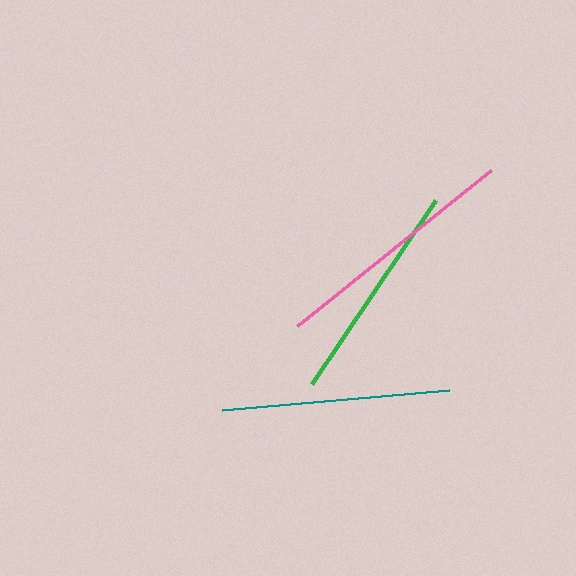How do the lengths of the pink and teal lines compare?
The pink and teal lines are approximately the same length.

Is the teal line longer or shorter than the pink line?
The pink line is longer than the teal line.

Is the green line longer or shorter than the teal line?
The teal line is longer than the green line.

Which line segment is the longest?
The pink line is the longest at approximately 249 pixels.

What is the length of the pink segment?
The pink segment is approximately 249 pixels long.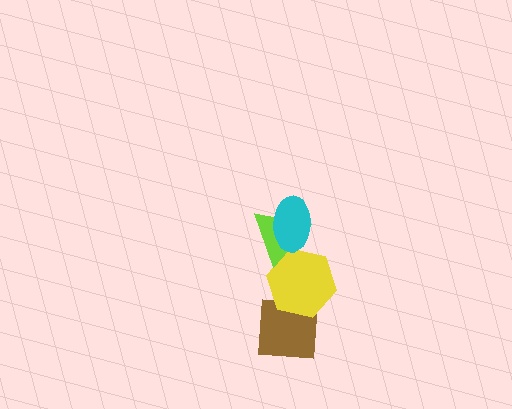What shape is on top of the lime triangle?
The cyan ellipse is on top of the lime triangle.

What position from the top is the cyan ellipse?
The cyan ellipse is 1st from the top.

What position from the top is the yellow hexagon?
The yellow hexagon is 3rd from the top.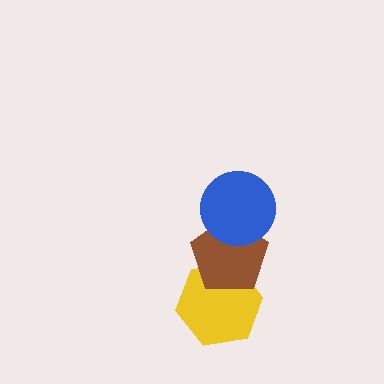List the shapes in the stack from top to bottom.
From top to bottom: the blue circle, the brown pentagon, the yellow hexagon.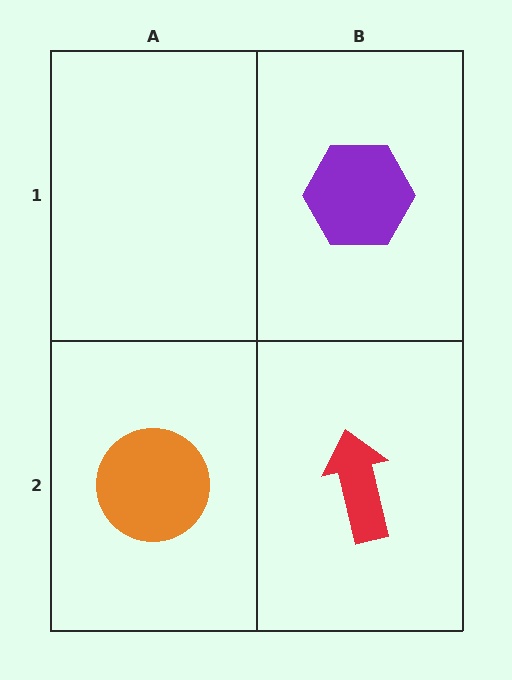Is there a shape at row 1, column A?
No, that cell is empty.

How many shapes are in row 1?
1 shape.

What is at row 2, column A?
An orange circle.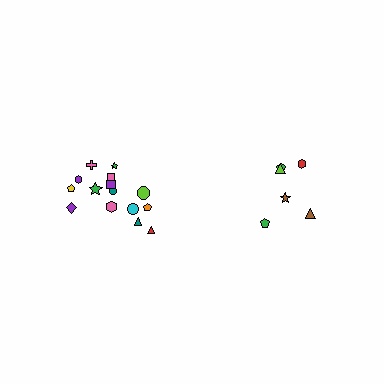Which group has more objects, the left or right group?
The left group.